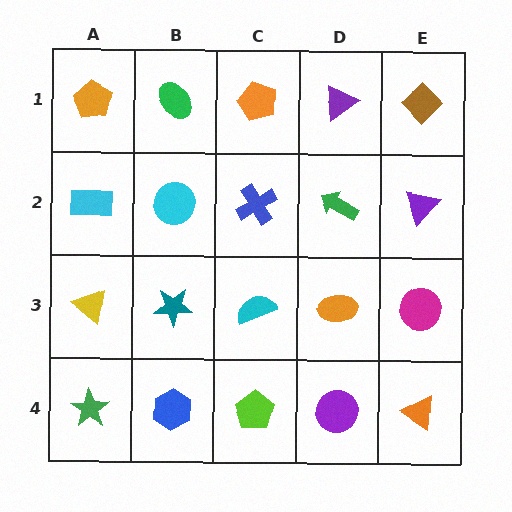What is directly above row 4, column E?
A magenta circle.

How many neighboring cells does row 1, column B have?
3.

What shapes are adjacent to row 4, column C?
A cyan semicircle (row 3, column C), a blue hexagon (row 4, column B), a purple circle (row 4, column D).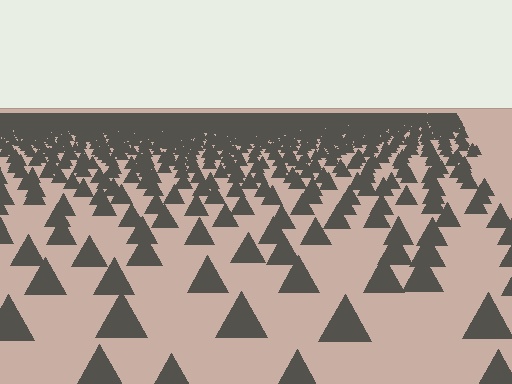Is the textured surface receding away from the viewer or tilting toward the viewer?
The surface is receding away from the viewer. Texture elements get smaller and denser toward the top.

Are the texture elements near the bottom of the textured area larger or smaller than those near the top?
Larger. Near the bottom, elements are closer to the viewer and appear at a bigger on-screen size.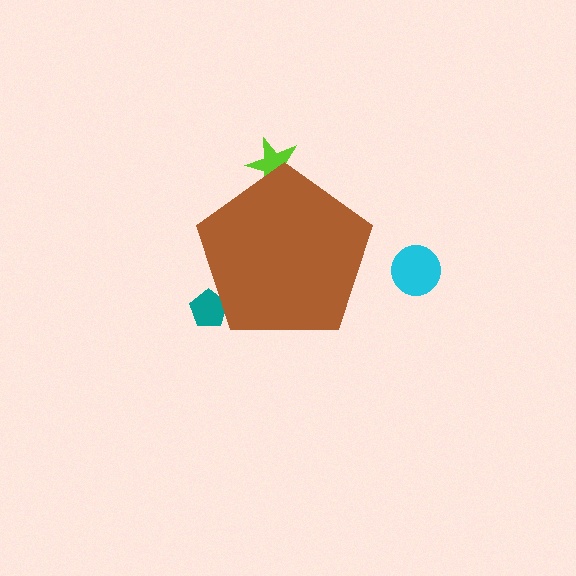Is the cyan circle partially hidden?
No, the cyan circle is fully visible.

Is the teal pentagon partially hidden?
Yes, the teal pentagon is partially hidden behind the brown pentagon.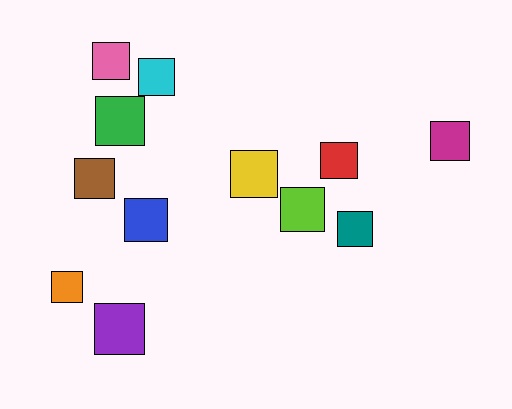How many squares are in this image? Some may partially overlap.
There are 12 squares.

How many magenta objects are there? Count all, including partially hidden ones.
There is 1 magenta object.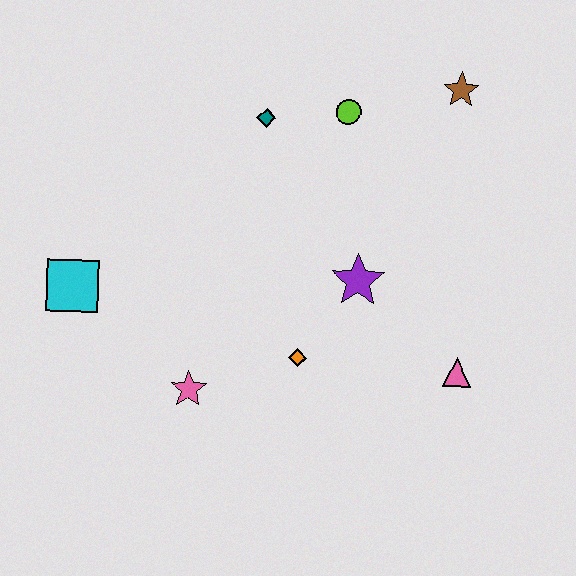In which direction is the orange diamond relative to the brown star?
The orange diamond is below the brown star.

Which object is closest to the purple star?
The orange diamond is closest to the purple star.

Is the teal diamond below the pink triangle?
No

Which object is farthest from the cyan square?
The brown star is farthest from the cyan square.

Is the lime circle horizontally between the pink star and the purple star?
Yes